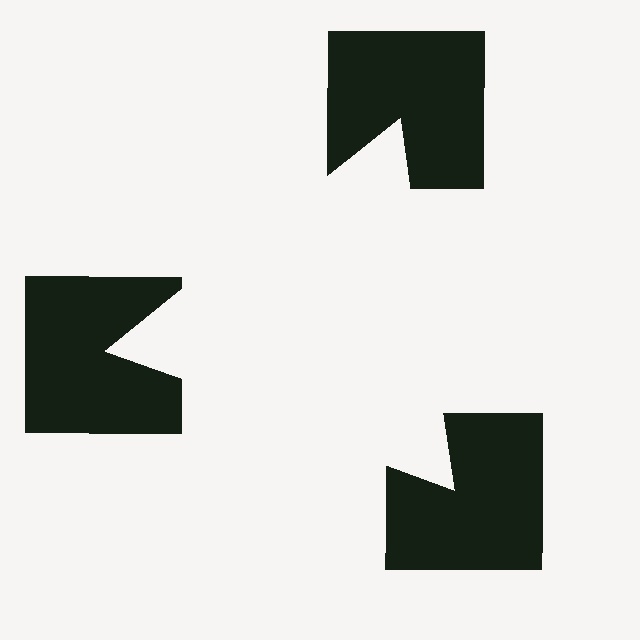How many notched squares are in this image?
There are 3 — one at each vertex of the illusory triangle.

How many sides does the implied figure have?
3 sides.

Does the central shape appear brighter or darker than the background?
It typically appears slightly brighter than the background, even though no actual brightness change is drawn.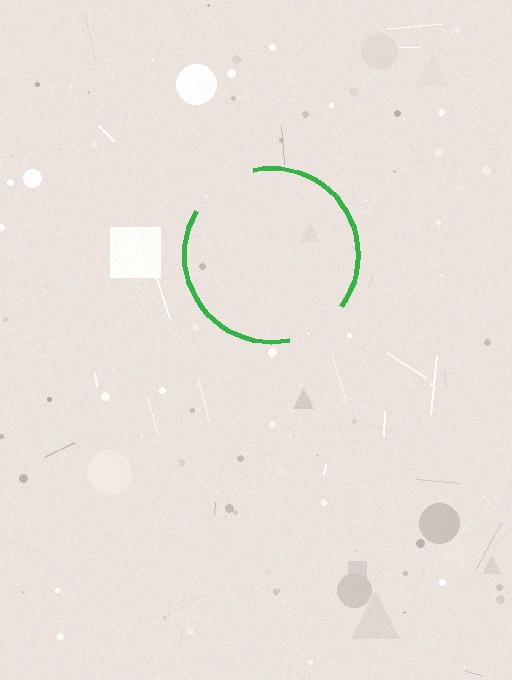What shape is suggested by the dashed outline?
The dashed outline suggests a circle.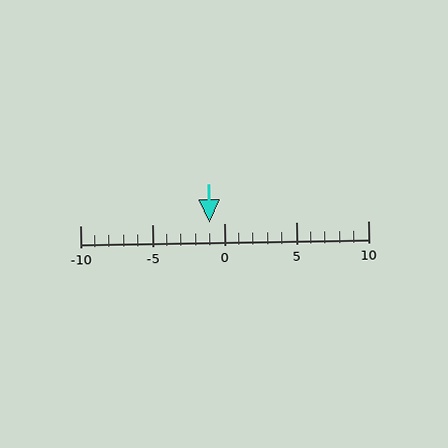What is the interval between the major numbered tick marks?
The major tick marks are spaced 5 units apart.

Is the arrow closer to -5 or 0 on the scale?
The arrow is closer to 0.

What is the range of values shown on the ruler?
The ruler shows values from -10 to 10.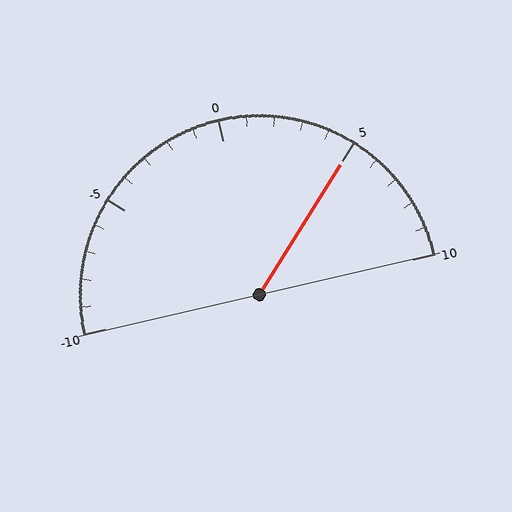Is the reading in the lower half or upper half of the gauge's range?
The reading is in the upper half of the range (-10 to 10).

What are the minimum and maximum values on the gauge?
The gauge ranges from -10 to 10.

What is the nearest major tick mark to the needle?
The nearest major tick mark is 5.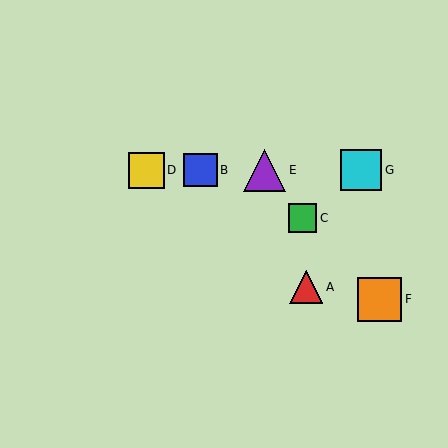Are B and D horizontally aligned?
Yes, both are at y≈170.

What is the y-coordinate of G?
Object G is at y≈170.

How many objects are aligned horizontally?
4 objects (B, D, E, G) are aligned horizontally.